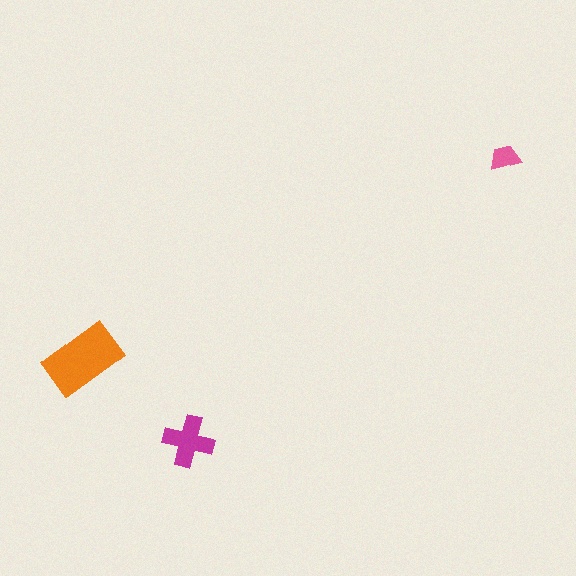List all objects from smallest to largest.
The pink trapezoid, the magenta cross, the orange rectangle.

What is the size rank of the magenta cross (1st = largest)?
2nd.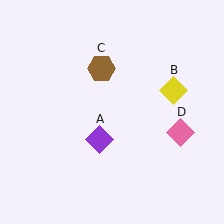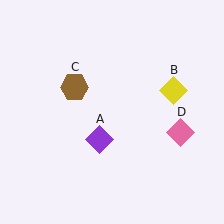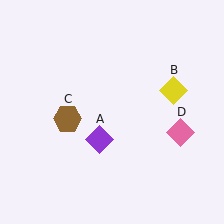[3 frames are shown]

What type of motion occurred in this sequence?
The brown hexagon (object C) rotated counterclockwise around the center of the scene.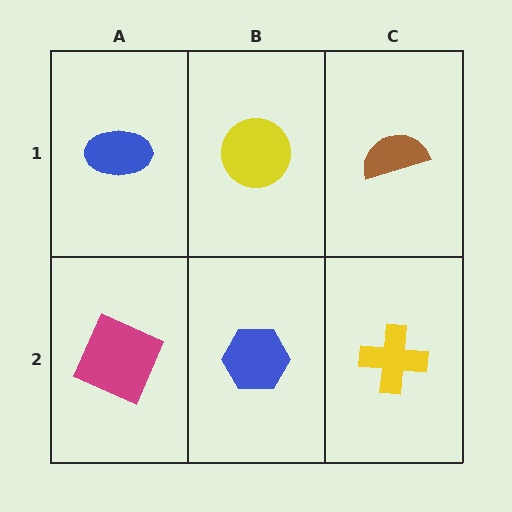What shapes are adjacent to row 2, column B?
A yellow circle (row 1, column B), a magenta square (row 2, column A), a yellow cross (row 2, column C).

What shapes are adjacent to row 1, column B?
A blue hexagon (row 2, column B), a blue ellipse (row 1, column A), a brown semicircle (row 1, column C).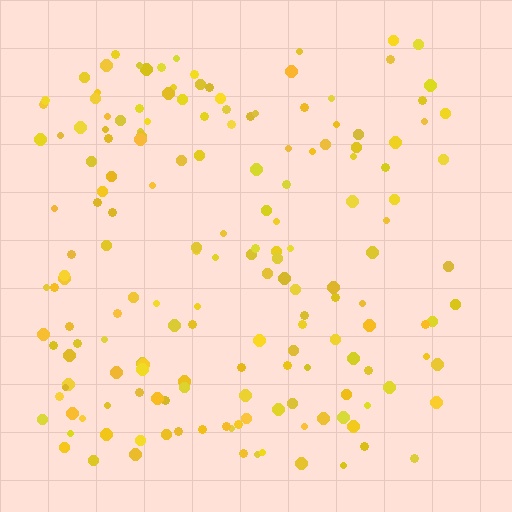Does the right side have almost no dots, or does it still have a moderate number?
Still a moderate number, just noticeably fewer than the left.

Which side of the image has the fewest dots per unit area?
The right.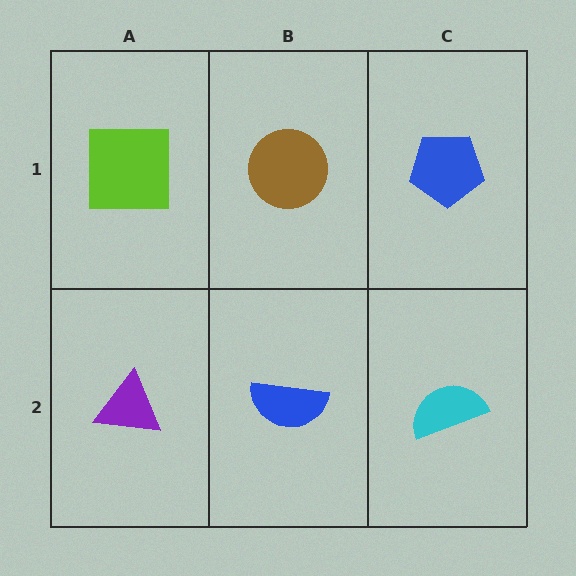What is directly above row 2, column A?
A lime square.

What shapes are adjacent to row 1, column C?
A cyan semicircle (row 2, column C), a brown circle (row 1, column B).